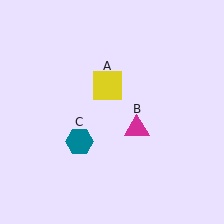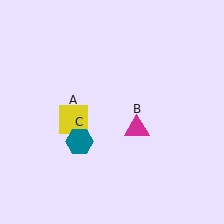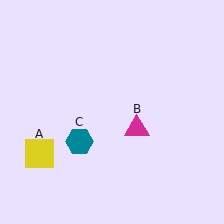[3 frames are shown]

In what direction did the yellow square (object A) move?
The yellow square (object A) moved down and to the left.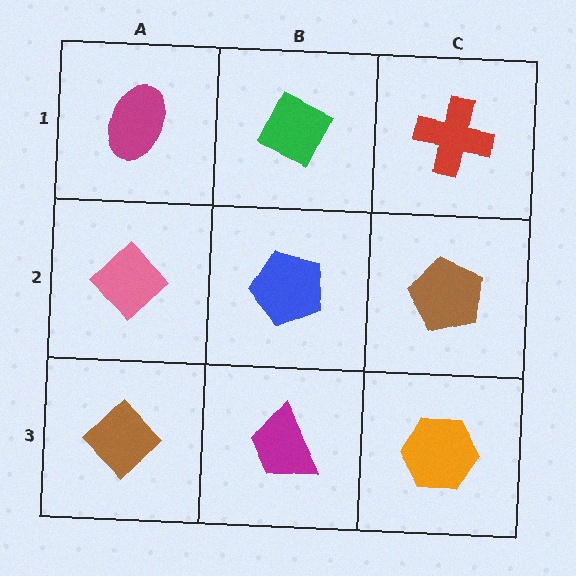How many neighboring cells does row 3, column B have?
3.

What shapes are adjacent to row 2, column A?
A magenta ellipse (row 1, column A), a brown diamond (row 3, column A), a blue pentagon (row 2, column B).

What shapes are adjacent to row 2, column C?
A red cross (row 1, column C), an orange hexagon (row 3, column C), a blue pentagon (row 2, column B).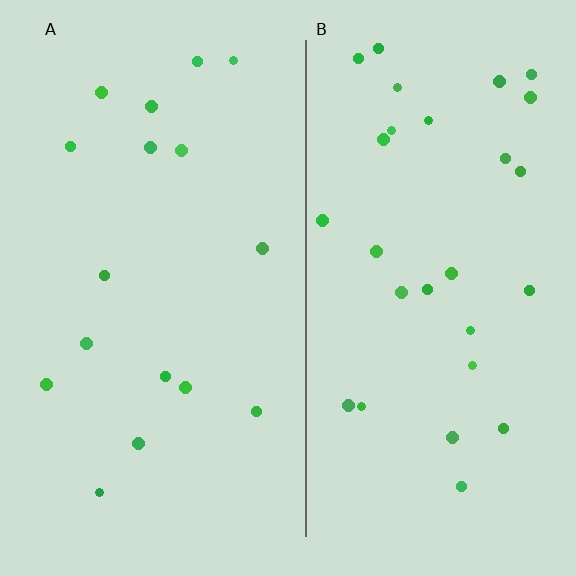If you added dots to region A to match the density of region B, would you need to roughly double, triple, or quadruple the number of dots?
Approximately double.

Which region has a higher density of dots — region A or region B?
B (the right).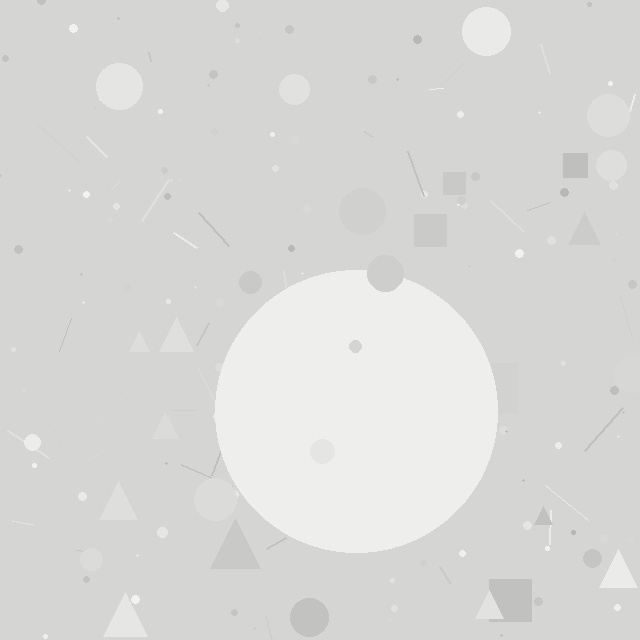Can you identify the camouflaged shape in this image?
The camouflaged shape is a circle.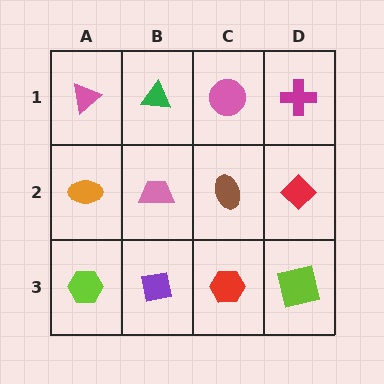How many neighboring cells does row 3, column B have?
3.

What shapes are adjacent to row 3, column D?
A red diamond (row 2, column D), a red hexagon (row 3, column C).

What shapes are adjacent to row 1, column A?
An orange ellipse (row 2, column A), a green triangle (row 1, column B).